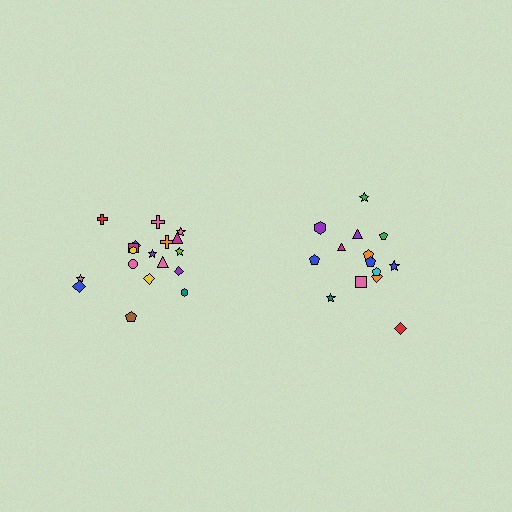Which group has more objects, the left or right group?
The left group.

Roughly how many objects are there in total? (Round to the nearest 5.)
Roughly 35 objects in total.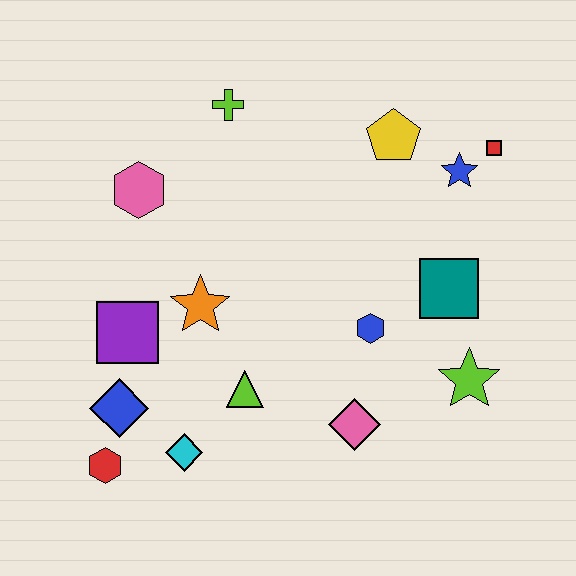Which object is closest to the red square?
The blue star is closest to the red square.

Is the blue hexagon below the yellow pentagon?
Yes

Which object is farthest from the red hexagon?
The red square is farthest from the red hexagon.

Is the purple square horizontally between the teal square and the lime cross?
No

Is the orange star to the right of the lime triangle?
No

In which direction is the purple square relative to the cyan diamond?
The purple square is above the cyan diamond.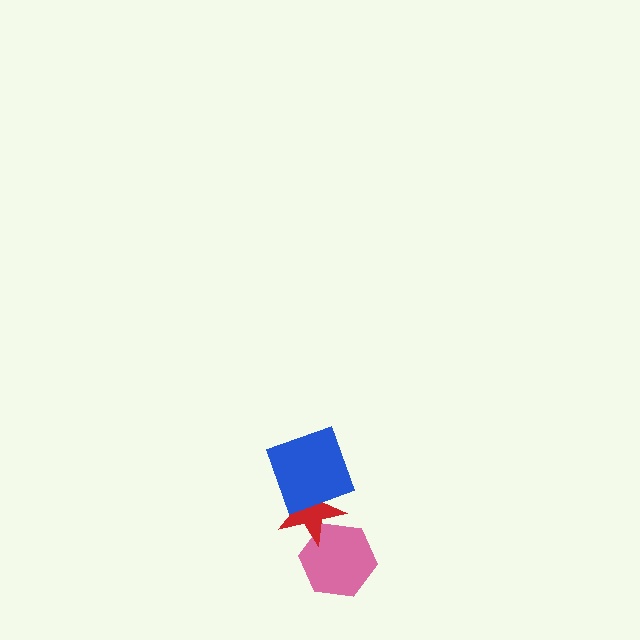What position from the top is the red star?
The red star is 2nd from the top.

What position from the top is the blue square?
The blue square is 1st from the top.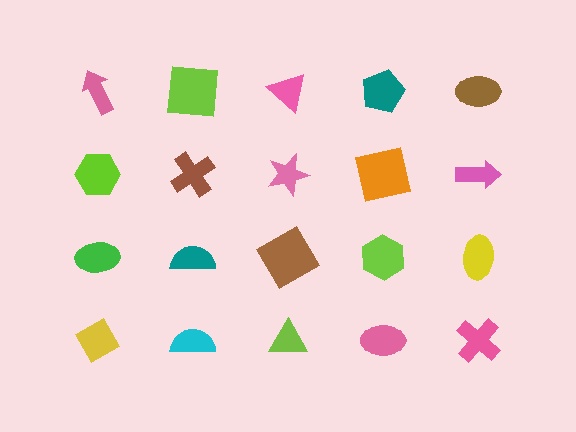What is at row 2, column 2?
A brown cross.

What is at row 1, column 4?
A teal pentagon.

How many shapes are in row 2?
5 shapes.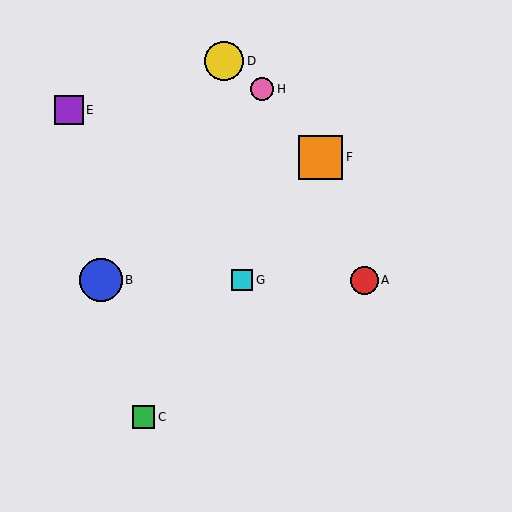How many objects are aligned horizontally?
3 objects (A, B, G) are aligned horizontally.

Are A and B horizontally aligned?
Yes, both are at y≈280.